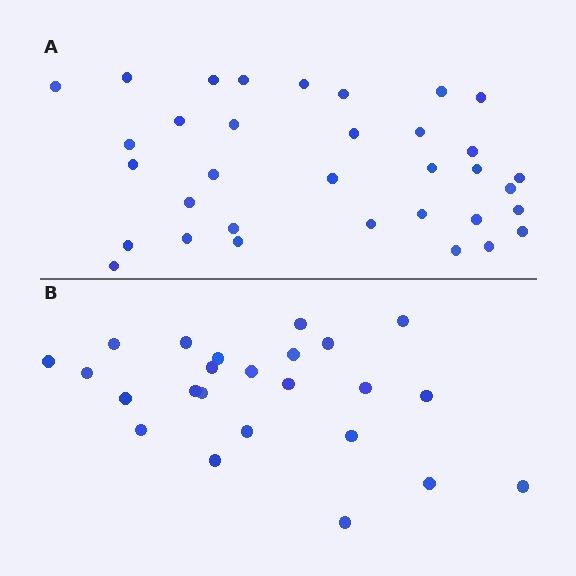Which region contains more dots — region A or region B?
Region A (the top region) has more dots.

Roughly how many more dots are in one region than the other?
Region A has roughly 10 or so more dots than region B.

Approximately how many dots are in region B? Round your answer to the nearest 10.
About 20 dots. (The exact count is 24, which rounds to 20.)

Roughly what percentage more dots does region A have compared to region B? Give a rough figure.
About 40% more.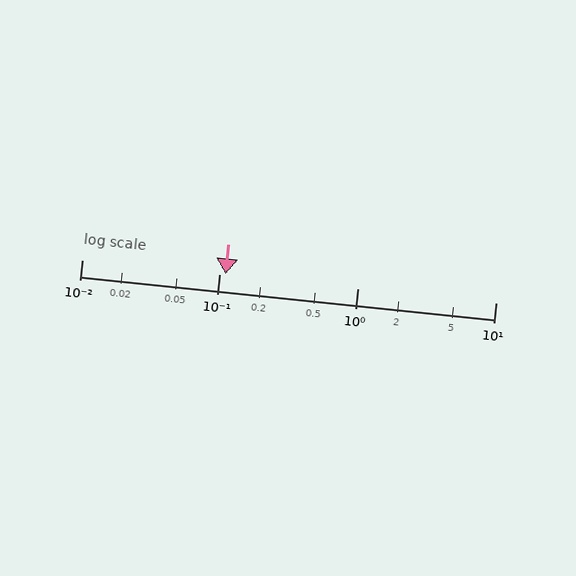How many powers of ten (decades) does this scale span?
The scale spans 3 decades, from 0.01 to 10.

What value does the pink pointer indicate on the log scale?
The pointer indicates approximately 0.11.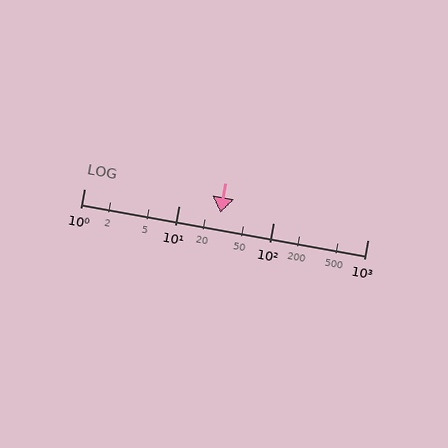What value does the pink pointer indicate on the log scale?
The pointer indicates approximately 28.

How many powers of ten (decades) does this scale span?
The scale spans 3 decades, from 1 to 1000.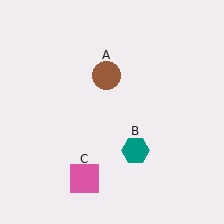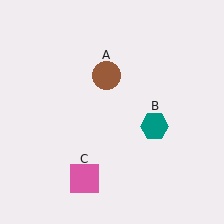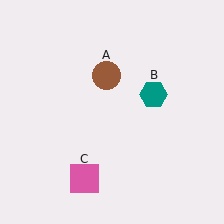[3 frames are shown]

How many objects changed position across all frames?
1 object changed position: teal hexagon (object B).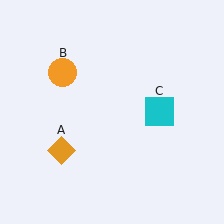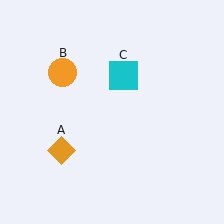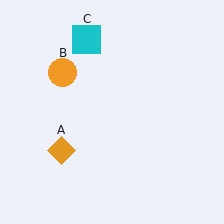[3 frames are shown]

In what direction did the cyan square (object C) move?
The cyan square (object C) moved up and to the left.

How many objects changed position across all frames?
1 object changed position: cyan square (object C).